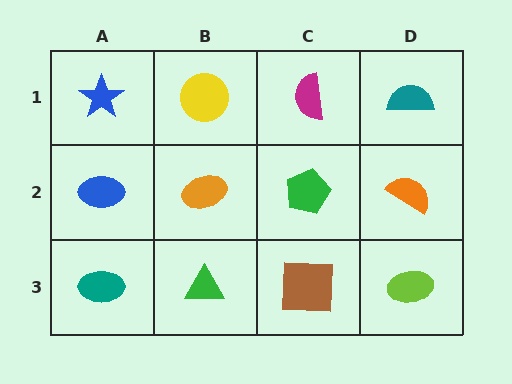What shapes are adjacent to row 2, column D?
A teal semicircle (row 1, column D), a lime ellipse (row 3, column D), a green pentagon (row 2, column C).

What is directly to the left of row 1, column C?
A yellow circle.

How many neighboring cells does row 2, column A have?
3.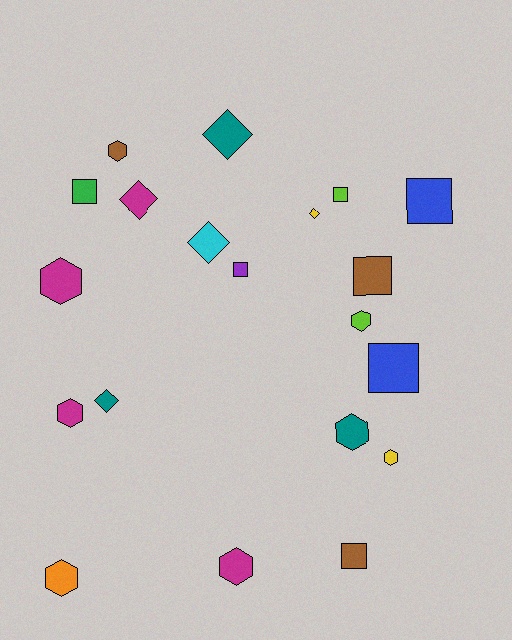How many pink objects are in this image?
There are no pink objects.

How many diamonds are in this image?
There are 5 diamonds.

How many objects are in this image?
There are 20 objects.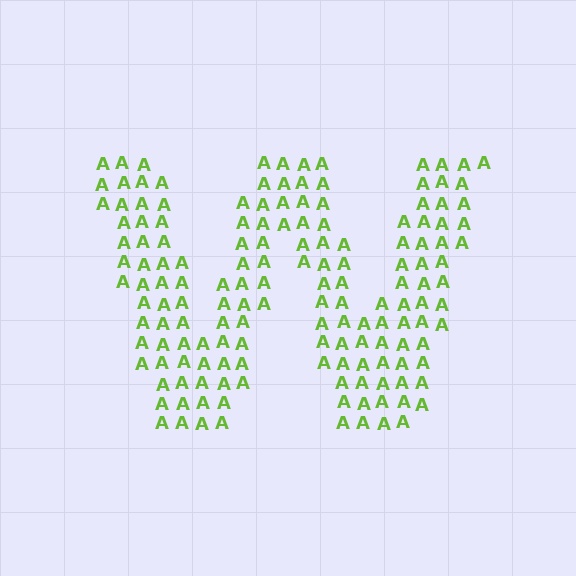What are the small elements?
The small elements are letter A's.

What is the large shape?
The large shape is the letter W.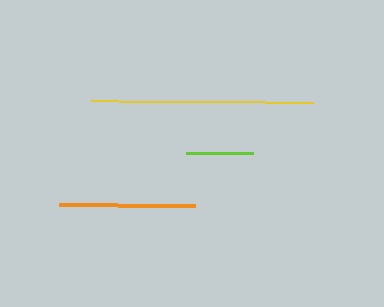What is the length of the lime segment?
The lime segment is approximately 67 pixels long.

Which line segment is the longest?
The yellow line is the longest at approximately 222 pixels.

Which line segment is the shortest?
The lime line is the shortest at approximately 67 pixels.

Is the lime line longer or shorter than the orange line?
The orange line is longer than the lime line.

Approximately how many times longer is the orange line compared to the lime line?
The orange line is approximately 2.0 times the length of the lime line.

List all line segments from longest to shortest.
From longest to shortest: yellow, orange, lime.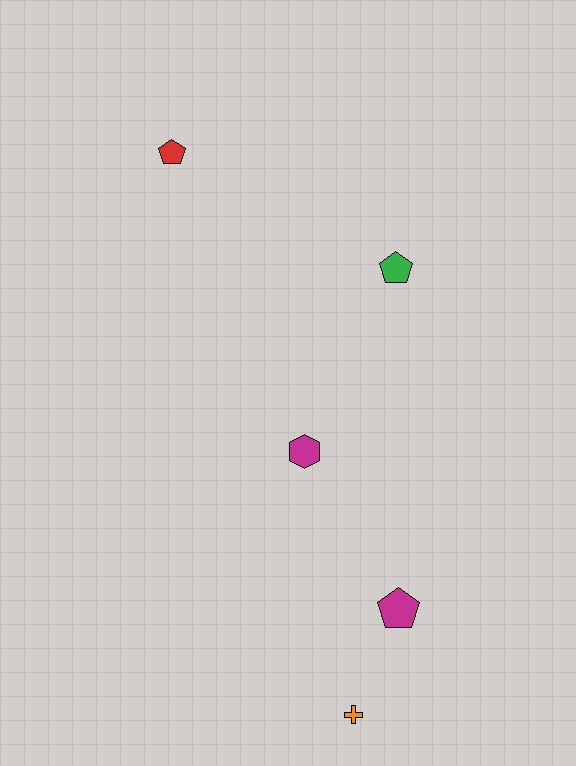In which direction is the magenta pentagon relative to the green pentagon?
The magenta pentagon is below the green pentagon.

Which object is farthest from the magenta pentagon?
The red pentagon is farthest from the magenta pentagon.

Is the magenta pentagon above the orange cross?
Yes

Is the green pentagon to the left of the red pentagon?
No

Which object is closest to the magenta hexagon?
The magenta pentagon is closest to the magenta hexagon.